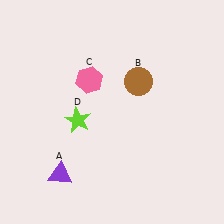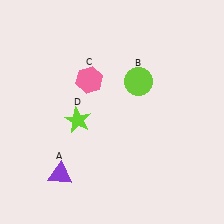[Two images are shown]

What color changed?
The circle (B) changed from brown in Image 1 to lime in Image 2.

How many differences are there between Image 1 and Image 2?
There is 1 difference between the two images.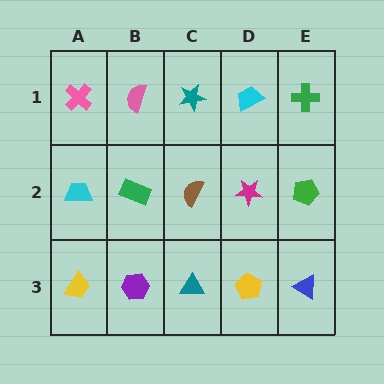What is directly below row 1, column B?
A green rectangle.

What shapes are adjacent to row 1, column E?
A green pentagon (row 2, column E), a cyan trapezoid (row 1, column D).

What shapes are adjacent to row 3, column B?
A green rectangle (row 2, column B), a yellow trapezoid (row 3, column A), a teal triangle (row 3, column C).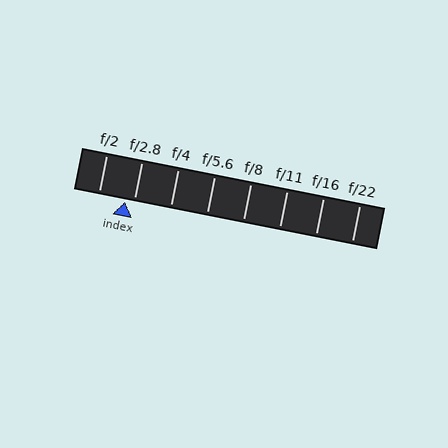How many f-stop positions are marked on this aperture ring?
There are 8 f-stop positions marked.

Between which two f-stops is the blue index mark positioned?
The index mark is between f/2 and f/2.8.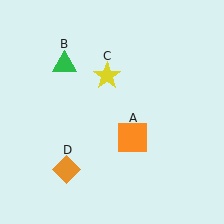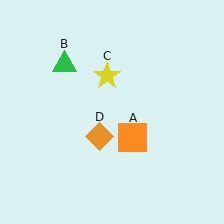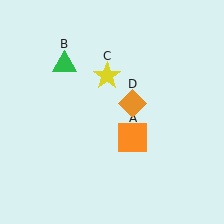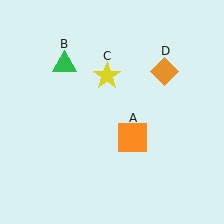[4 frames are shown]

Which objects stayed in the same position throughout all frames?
Orange square (object A) and green triangle (object B) and yellow star (object C) remained stationary.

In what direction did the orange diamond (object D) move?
The orange diamond (object D) moved up and to the right.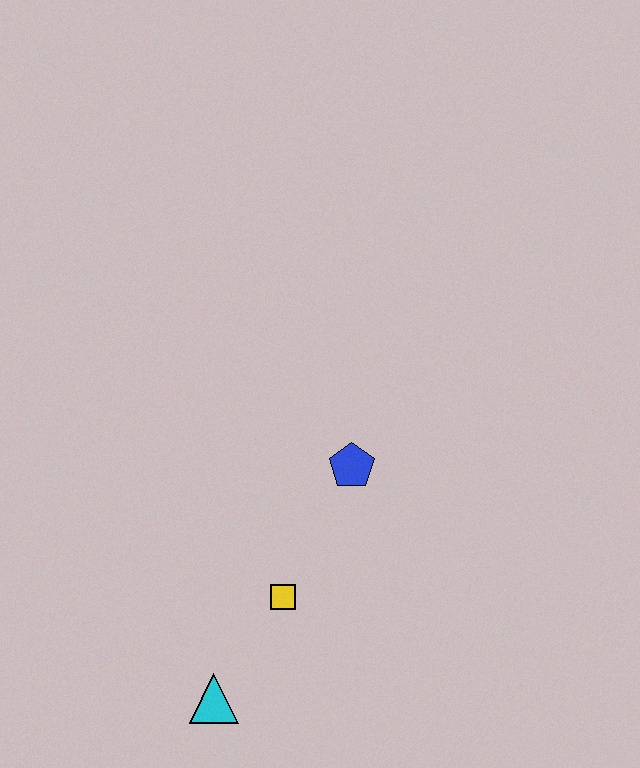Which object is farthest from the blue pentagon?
The cyan triangle is farthest from the blue pentagon.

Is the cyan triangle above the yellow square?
No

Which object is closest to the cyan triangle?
The yellow square is closest to the cyan triangle.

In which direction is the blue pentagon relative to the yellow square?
The blue pentagon is above the yellow square.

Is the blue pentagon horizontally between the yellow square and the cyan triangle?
No